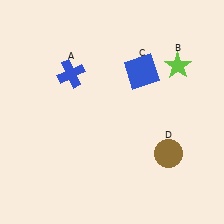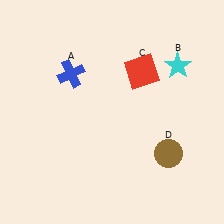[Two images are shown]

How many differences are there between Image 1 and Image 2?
There are 2 differences between the two images.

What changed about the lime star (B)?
In Image 1, B is lime. In Image 2, it changed to cyan.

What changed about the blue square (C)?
In Image 1, C is blue. In Image 2, it changed to red.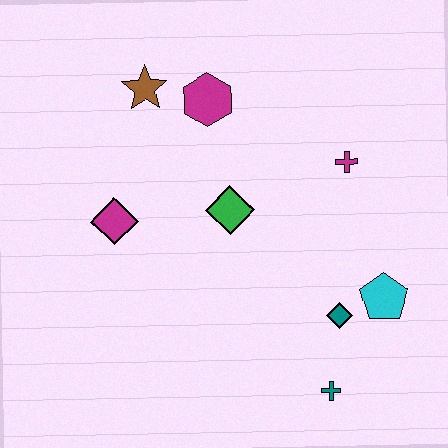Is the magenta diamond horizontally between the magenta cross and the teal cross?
No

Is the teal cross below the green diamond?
Yes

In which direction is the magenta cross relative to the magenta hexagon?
The magenta cross is to the right of the magenta hexagon.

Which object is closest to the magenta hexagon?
The brown star is closest to the magenta hexagon.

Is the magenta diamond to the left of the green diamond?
Yes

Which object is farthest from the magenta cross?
The magenta diamond is farthest from the magenta cross.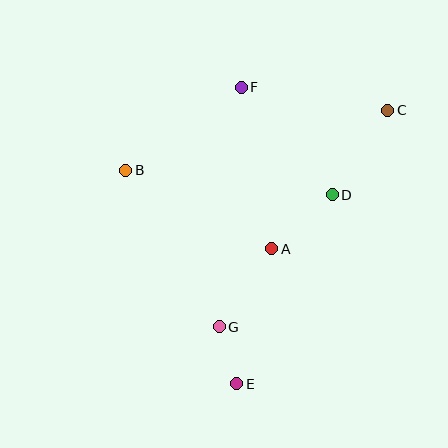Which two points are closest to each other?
Points E and G are closest to each other.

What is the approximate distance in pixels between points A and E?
The distance between A and E is approximately 139 pixels.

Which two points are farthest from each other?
Points C and E are farthest from each other.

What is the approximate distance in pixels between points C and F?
The distance between C and F is approximately 148 pixels.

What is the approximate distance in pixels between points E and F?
The distance between E and F is approximately 297 pixels.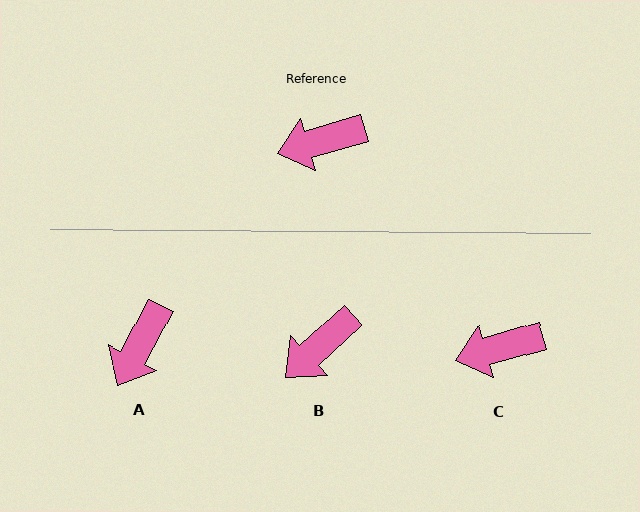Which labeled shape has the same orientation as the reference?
C.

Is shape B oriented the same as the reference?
No, it is off by about 26 degrees.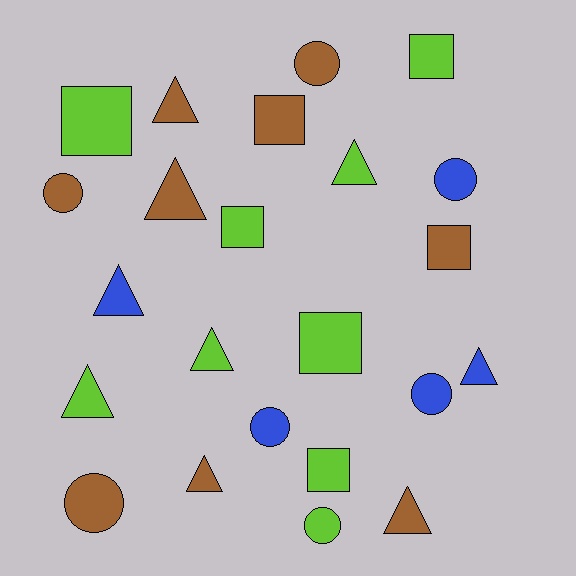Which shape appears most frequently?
Triangle, with 9 objects.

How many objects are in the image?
There are 23 objects.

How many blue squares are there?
There are no blue squares.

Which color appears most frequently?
Brown, with 9 objects.